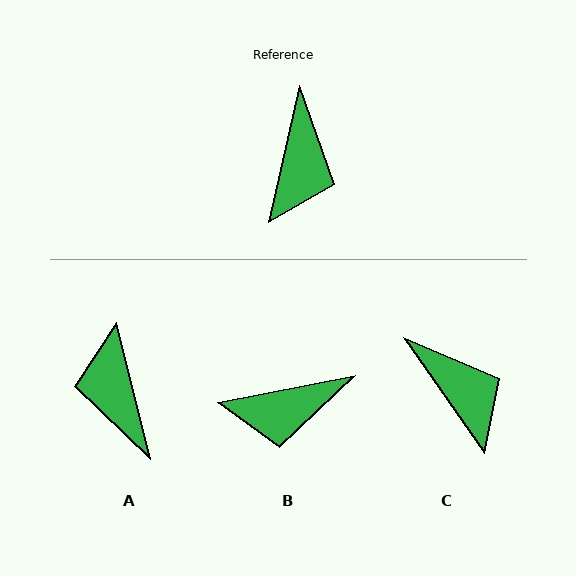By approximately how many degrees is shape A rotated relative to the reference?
Approximately 153 degrees clockwise.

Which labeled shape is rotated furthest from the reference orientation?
A, about 153 degrees away.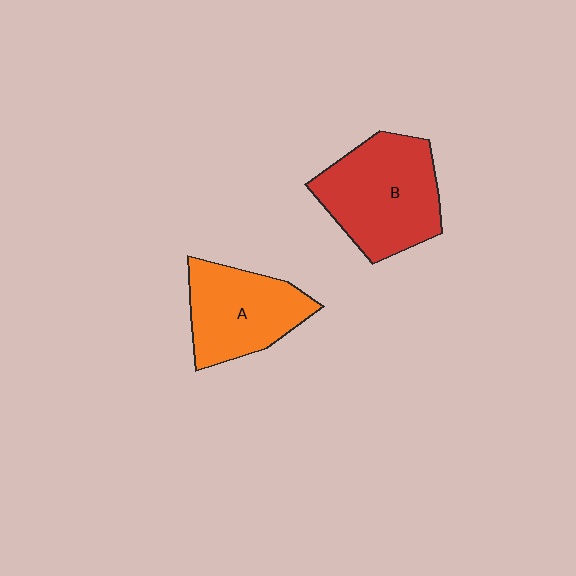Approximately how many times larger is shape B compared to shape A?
Approximately 1.2 times.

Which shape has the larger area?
Shape B (red).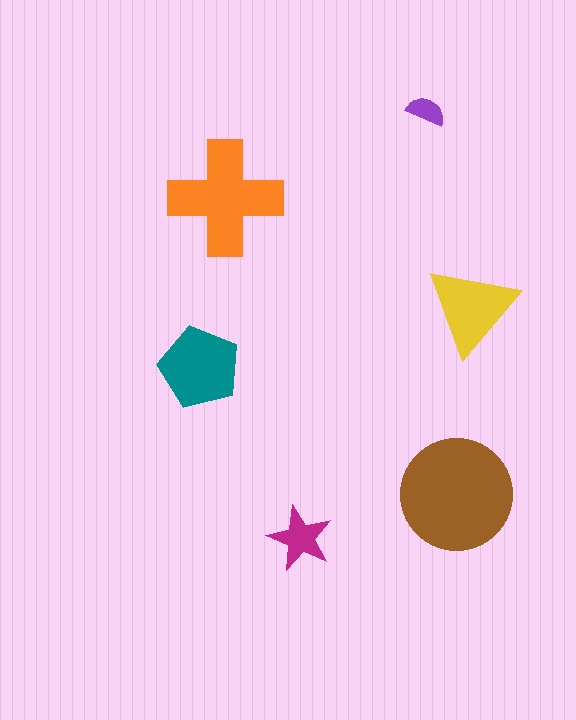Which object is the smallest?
The purple semicircle.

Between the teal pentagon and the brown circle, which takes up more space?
The brown circle.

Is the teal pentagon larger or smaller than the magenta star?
Larger.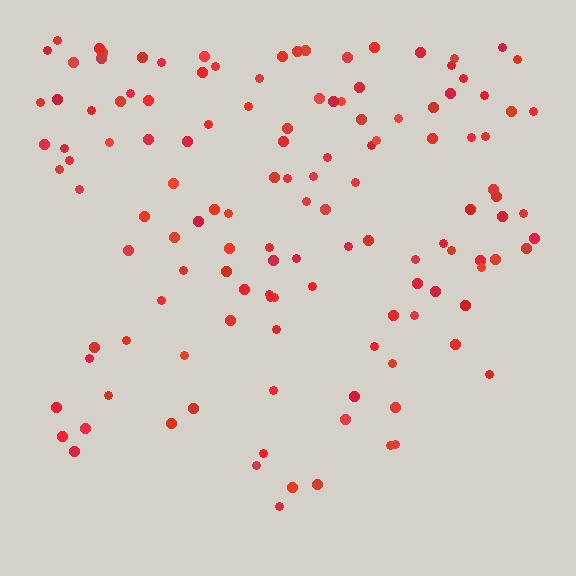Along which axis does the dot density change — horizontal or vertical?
Vertical.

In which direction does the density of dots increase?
From bottom to top, with the top side densest.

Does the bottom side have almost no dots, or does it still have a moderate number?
Still a moderate number, just noticeably fewer than the top.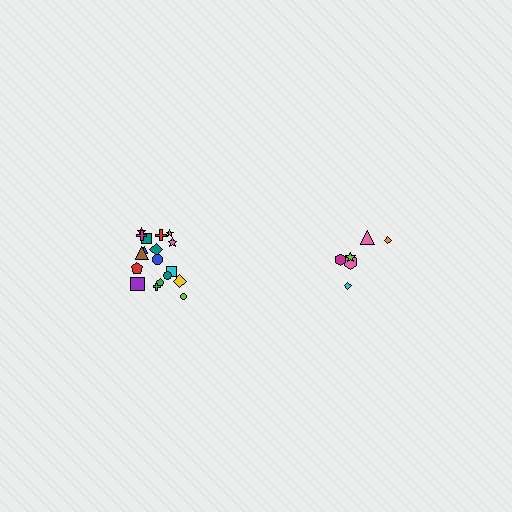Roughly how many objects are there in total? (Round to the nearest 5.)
Roughly 25 objects in total.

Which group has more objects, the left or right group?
The left group.